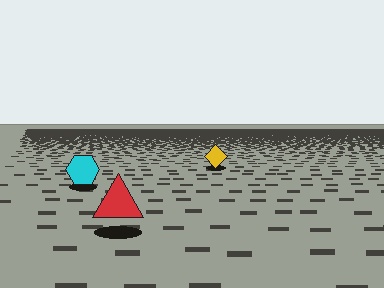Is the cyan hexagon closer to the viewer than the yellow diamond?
Yes. The cyan hexagon is closer — you can tell from the texture gradient: the ground texture is coarser near it.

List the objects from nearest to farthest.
From nearest to farthest: the red triangle, the cyan hexagon, the yellow diamond.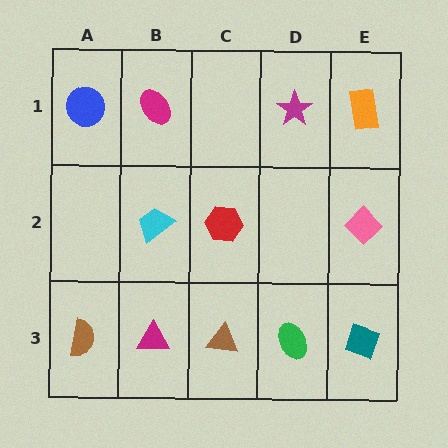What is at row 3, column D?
A green ellipse.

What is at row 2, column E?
A pink diamond.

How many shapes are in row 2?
3 shapes.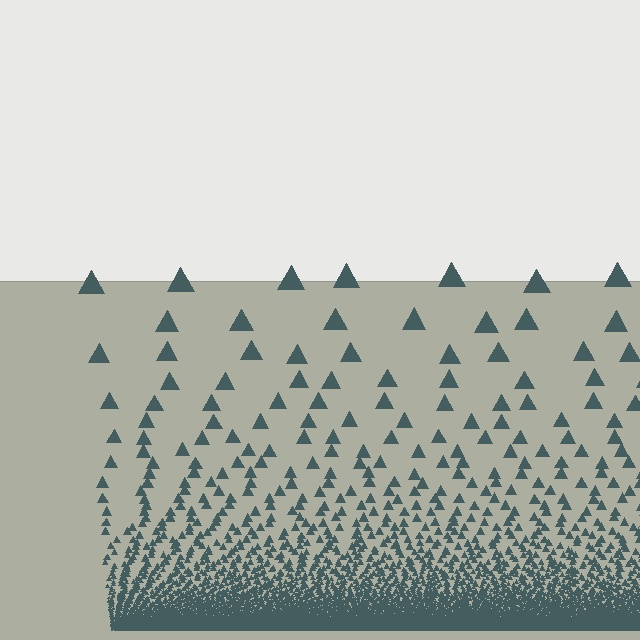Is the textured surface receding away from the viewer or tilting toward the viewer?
The surface appears to tilt toward the viewer. Texture elements get larger and sparser toward the top.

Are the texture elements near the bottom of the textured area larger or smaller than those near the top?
Smaller. The gradient is inverted — elements near the bottom are smaller and denser.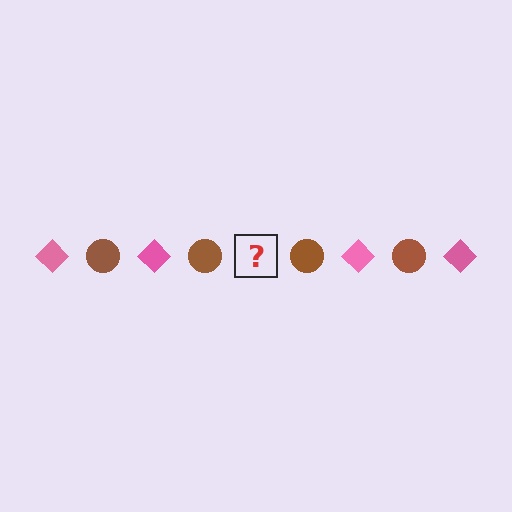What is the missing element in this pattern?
The missing element is a pink diamond.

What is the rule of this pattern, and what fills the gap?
The rule is that the pattern alternates between pink diamond and brown circle. The gap should be filled with a pink diamond.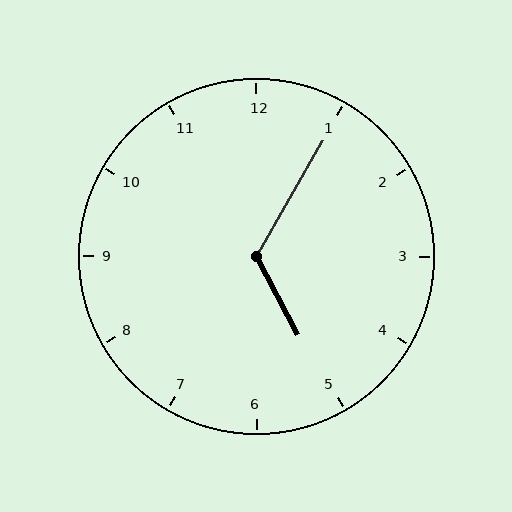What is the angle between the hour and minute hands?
Approximately 122 degrees.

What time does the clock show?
5:05.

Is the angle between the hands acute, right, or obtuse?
It is obtuse.